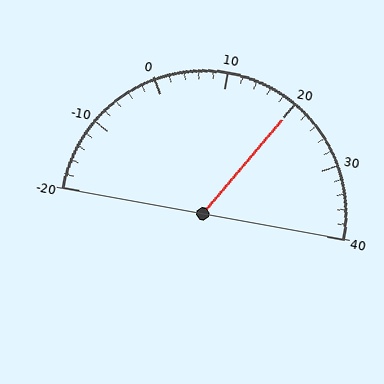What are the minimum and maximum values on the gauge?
The gauge ranges from -20 to 40.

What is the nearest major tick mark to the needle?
The nearest major tick mark is 20.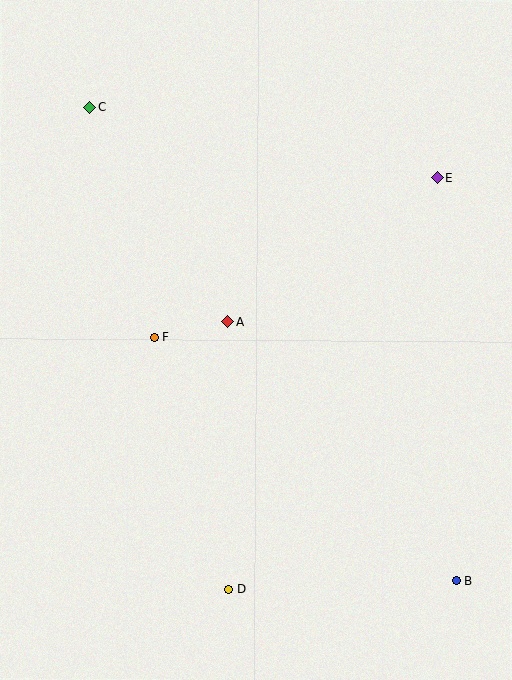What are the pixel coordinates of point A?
Point A is at (228, 322).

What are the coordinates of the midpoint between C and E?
The midpoint between C and E is at (263, 142).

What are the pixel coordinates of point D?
Point D is at (229, 589).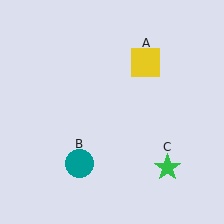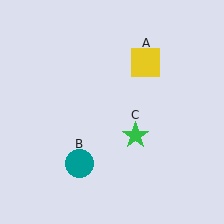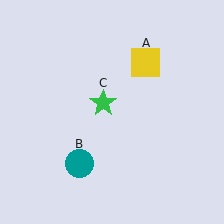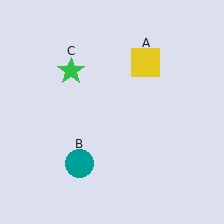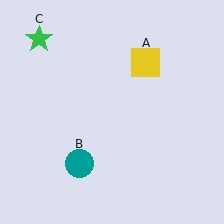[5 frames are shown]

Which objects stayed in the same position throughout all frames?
Yellow square (object A) and teal circle (object B) remained stationary.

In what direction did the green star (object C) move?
The green star (object C) moved up and to the left.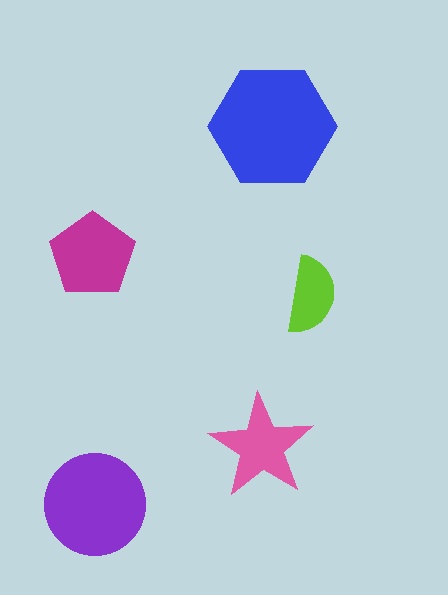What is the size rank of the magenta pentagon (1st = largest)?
3rd.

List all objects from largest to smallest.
The blue hexagon, the purple circle, the magenta pentagon, the pink star, the lime semicircle.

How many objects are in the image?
There are 5 objects in the image.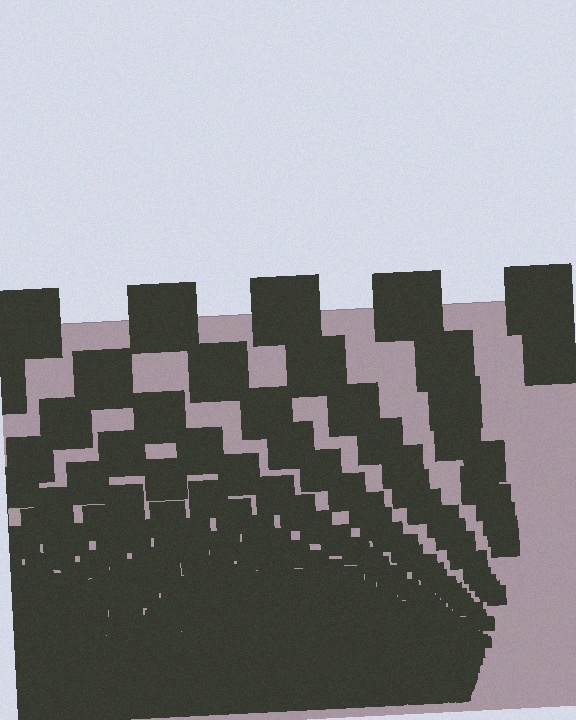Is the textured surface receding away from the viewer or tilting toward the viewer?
The surface appears to tilt toward the viewer. Texture elements get larger and sparser toward the top.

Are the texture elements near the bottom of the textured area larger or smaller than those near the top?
Smaller. The gradient is inverted — elements near the bottom are smaller and denser.